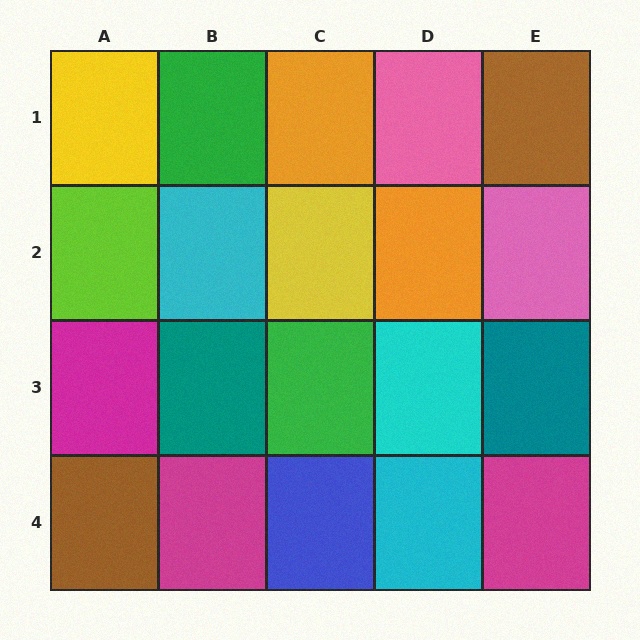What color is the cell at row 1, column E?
Brown.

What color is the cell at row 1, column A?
Yellow.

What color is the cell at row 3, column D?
Cyan.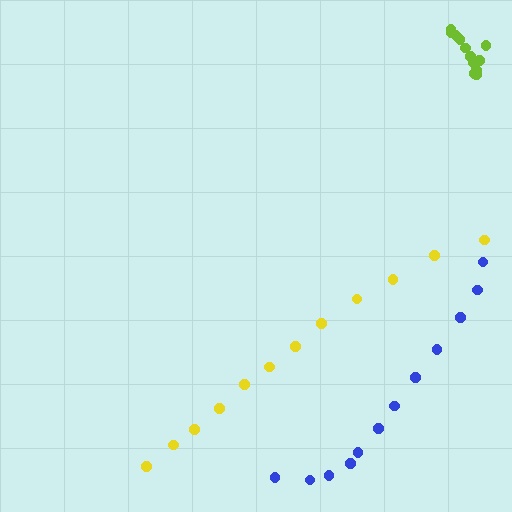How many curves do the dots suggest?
There are 3 distinct paths.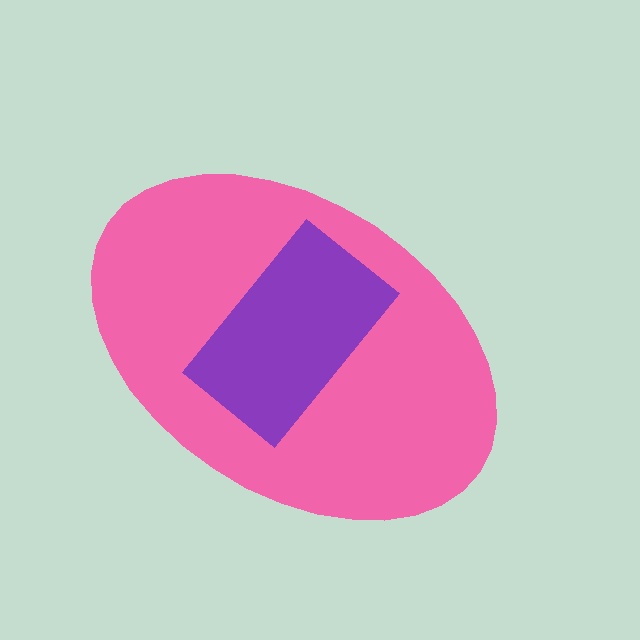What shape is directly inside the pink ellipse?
The purple rectangle.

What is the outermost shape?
The pink ellipse.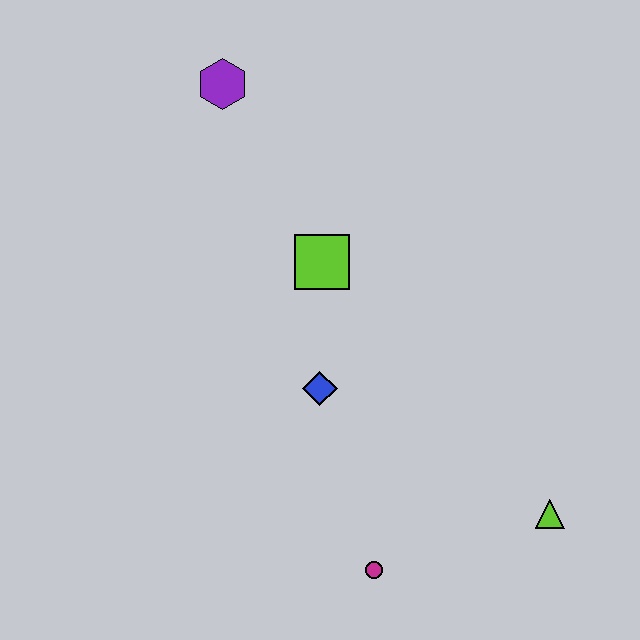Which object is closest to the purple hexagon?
The lime square is closest to the purple hexagon.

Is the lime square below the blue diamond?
No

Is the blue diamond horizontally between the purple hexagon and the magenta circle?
Yes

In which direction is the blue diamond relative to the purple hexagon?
The blue diamond is below the purple hexagon.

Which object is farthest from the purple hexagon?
The lime triangle is farthest from the purple hexagon.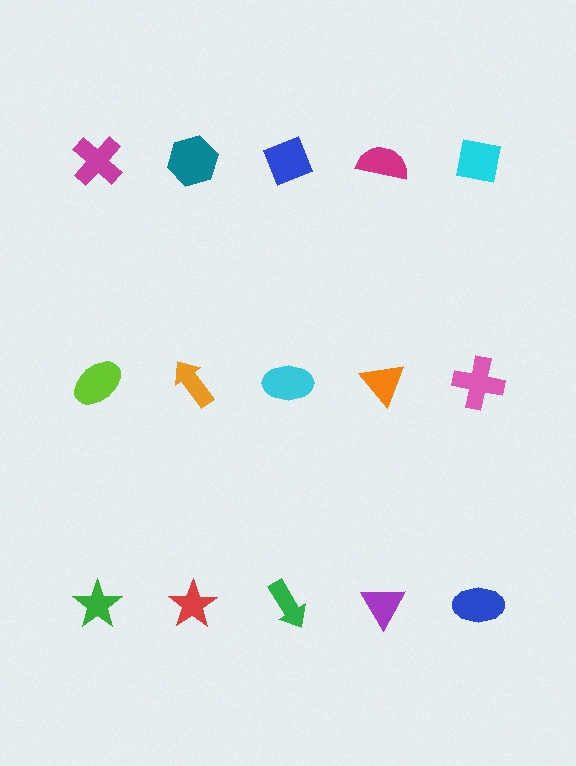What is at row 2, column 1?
A lime ellipse.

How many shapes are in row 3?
5 shapes.